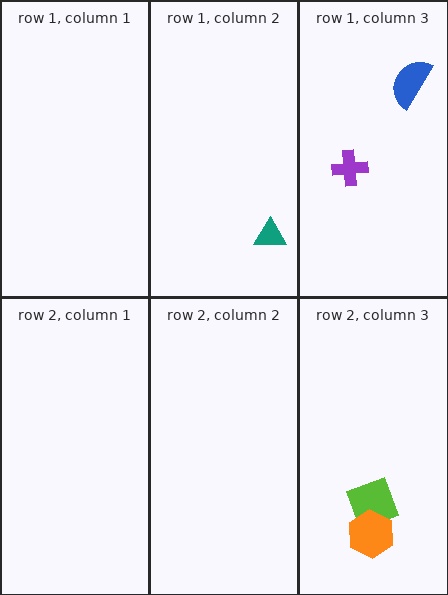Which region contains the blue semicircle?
The row 1, column 3 region.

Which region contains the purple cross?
The row 1, column 3 region.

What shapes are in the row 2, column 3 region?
The lime square, the orange hexagon.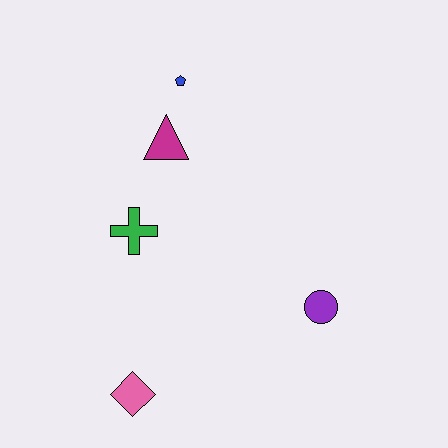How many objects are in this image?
There are 5 objects.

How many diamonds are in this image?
There is 1 diamond.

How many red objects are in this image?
There are no red objects.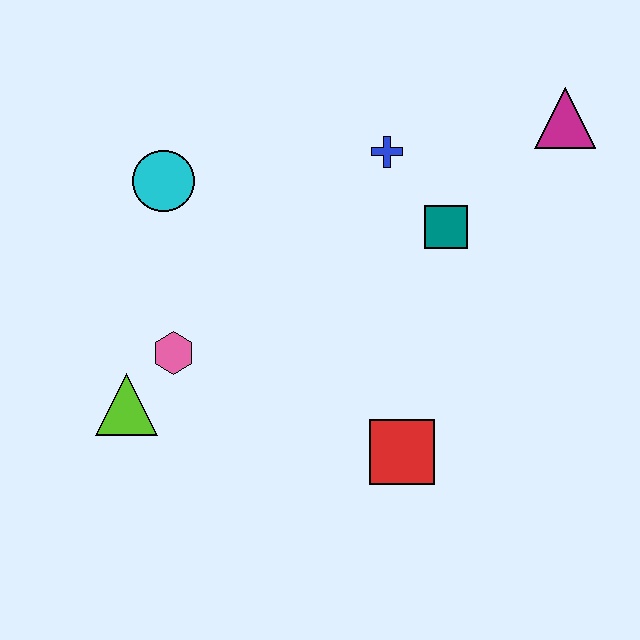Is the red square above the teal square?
No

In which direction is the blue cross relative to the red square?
The blue cross is above the red square.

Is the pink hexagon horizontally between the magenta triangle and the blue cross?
No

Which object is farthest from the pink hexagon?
The magenta triangle is farthest from the pink hexagon.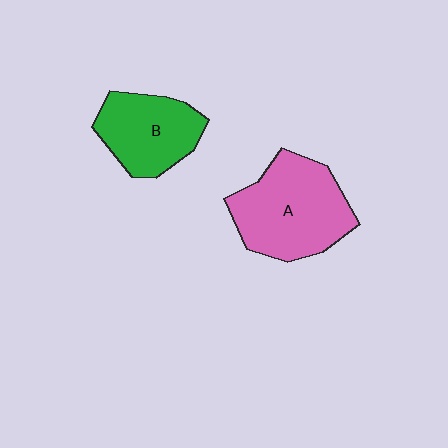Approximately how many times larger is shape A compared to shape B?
Approximately 1.4 times.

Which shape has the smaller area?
Shape B (green).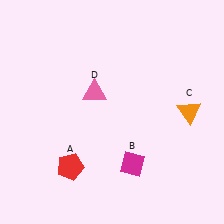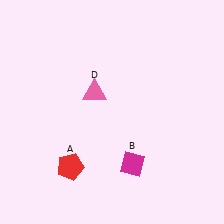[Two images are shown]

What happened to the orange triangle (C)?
The orange triangle (C) was removed in Image 2. It was in the top-right area of Image 1.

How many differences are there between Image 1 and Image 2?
There is 1 difference between the two images.